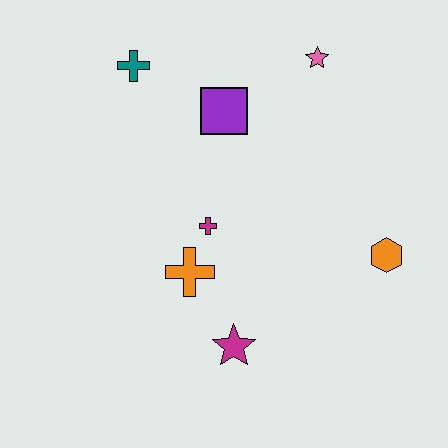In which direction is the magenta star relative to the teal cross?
The magenta star is below the teal cross.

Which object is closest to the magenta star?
The orange cross is closest to the magenta star.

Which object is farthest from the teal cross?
The orange hexagon is farthest from the teal cross.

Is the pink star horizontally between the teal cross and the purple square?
No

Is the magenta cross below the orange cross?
No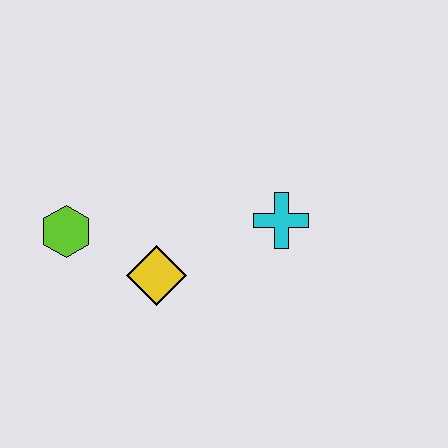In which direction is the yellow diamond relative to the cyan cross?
The yellow diamond is to the left of the cyan cross.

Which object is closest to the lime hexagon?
The yellow diamond is closest to the lime hexagon.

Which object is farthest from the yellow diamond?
The cyan cross is farthest from the yellow diamond.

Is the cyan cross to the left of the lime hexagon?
No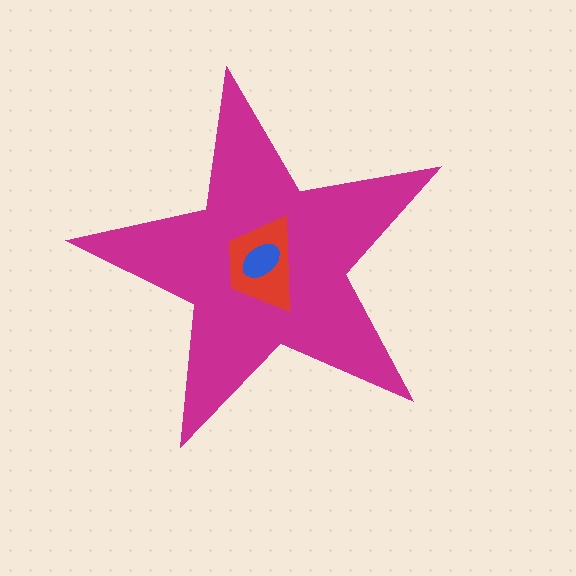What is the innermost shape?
The blue ellipse.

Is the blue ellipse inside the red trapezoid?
Yes.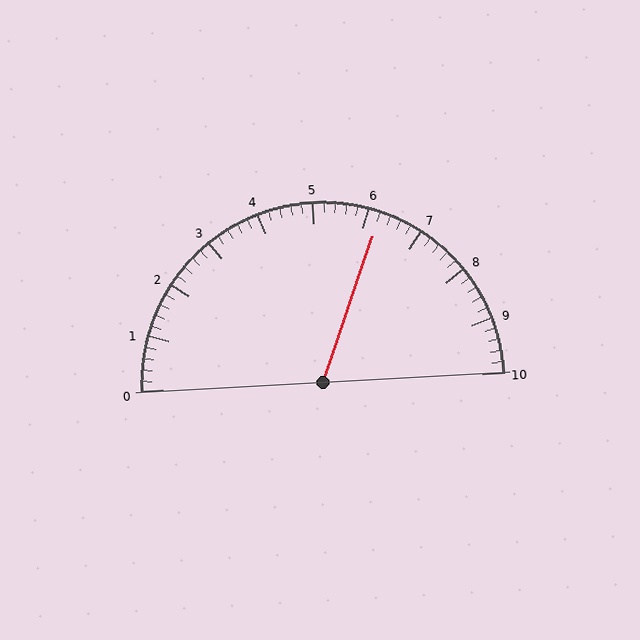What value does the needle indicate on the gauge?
The needle indicates approximately 6.2.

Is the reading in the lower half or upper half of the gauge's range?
The reading is in the upper half of the range (0 to 10).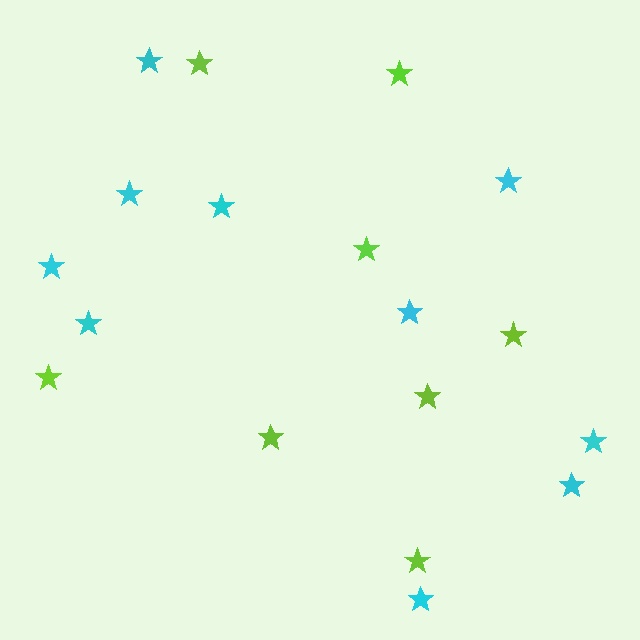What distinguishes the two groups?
There are 2 groups: one group of cyan stars (10) and one group of lime stars (8).